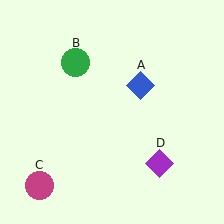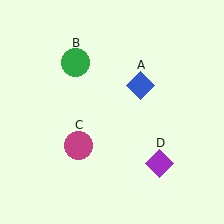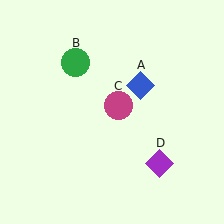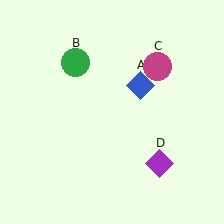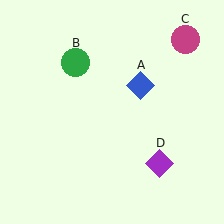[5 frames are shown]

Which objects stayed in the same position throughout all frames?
Blue diamond (object A) and green circle (object B) and purple diamond (object D) remained stationary.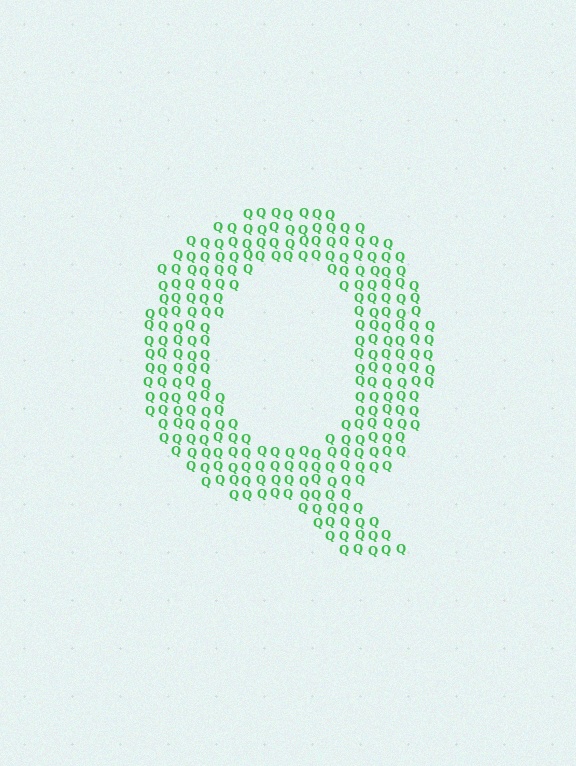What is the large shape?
The large shape is the letter Q.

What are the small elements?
The small elements are letter Q's.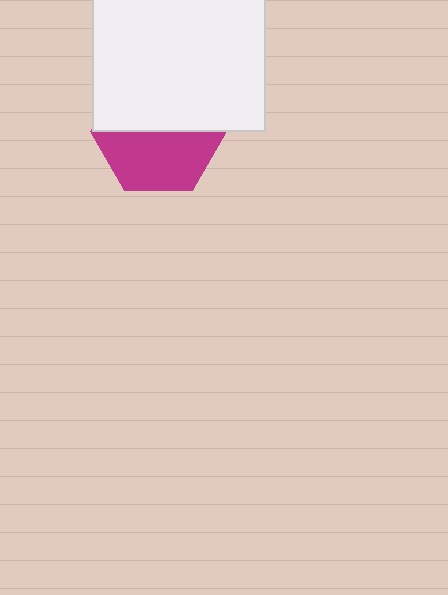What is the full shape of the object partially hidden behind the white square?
The partially hidden object is a magenta hexagon.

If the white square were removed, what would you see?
You would see the complete magenta hexagon.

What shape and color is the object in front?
The object in front is a white square.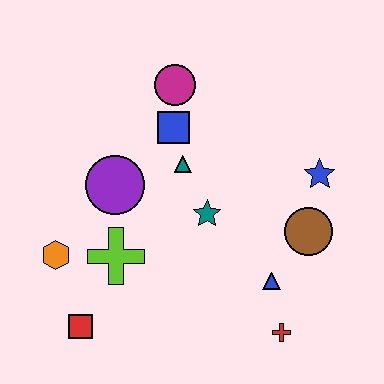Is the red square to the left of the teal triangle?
Yes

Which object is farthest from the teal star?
The red square is farthest from the teal star.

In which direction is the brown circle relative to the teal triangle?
The brown circle is to the right of the teal triangle.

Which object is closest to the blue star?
The brown circle is closest to the blue star.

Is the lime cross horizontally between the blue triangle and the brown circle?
No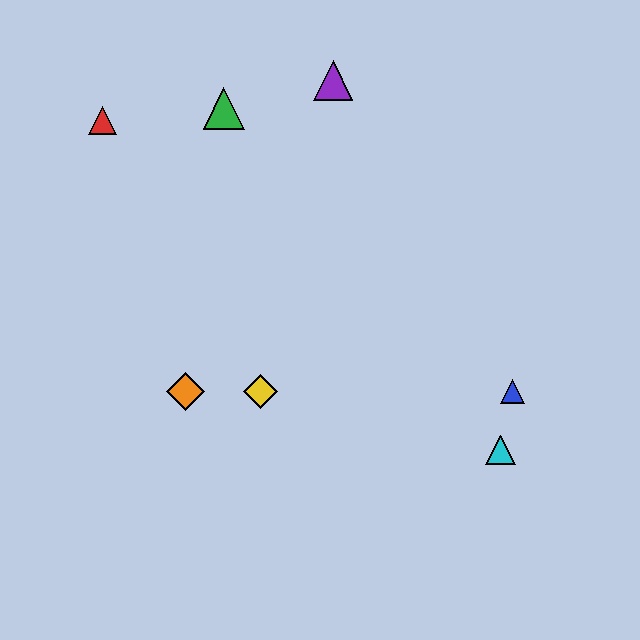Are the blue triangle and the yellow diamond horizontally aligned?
Yes, both are at y≈391.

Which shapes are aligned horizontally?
The blue triangle, the yellow diamond, the orange diamond are aligned horizontally.